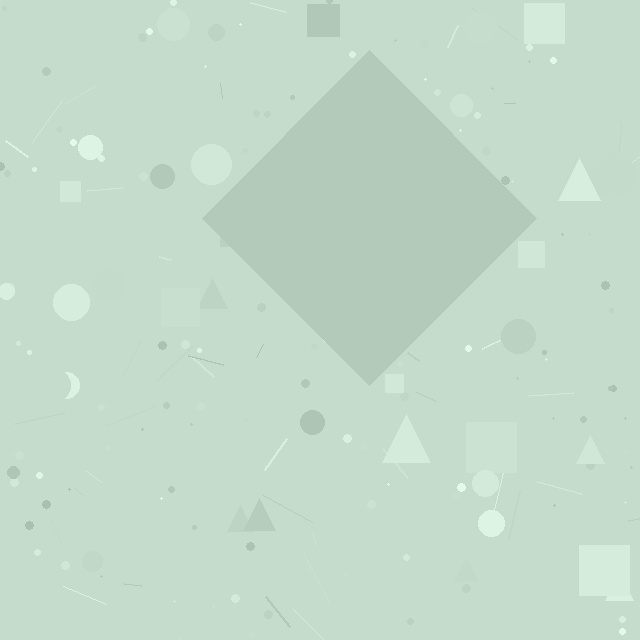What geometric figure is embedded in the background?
A diamond is embedded in the background.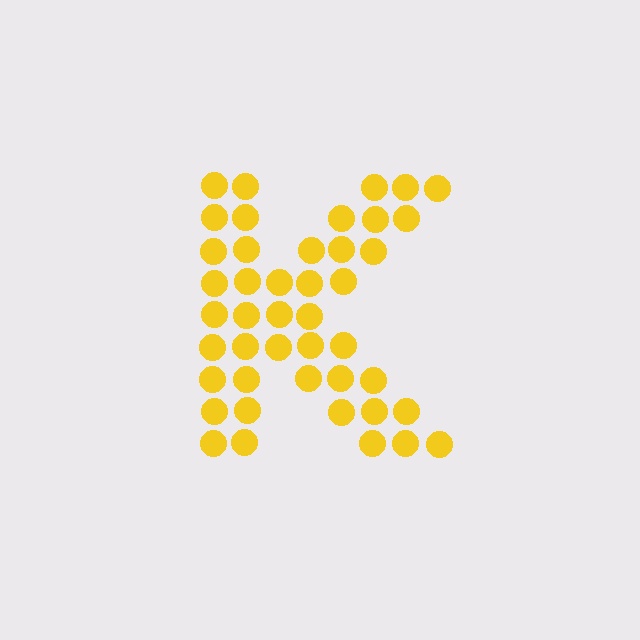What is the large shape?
The large shape is the letter K.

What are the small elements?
The small elements are circles.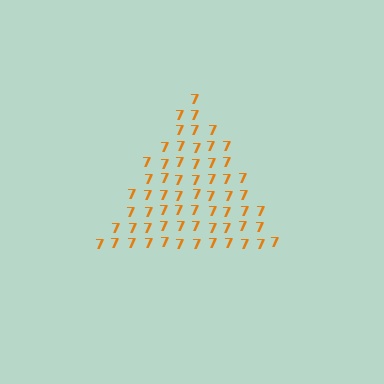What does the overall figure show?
The overall figure shows a triangle.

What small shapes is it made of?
It is made of small digit 7's.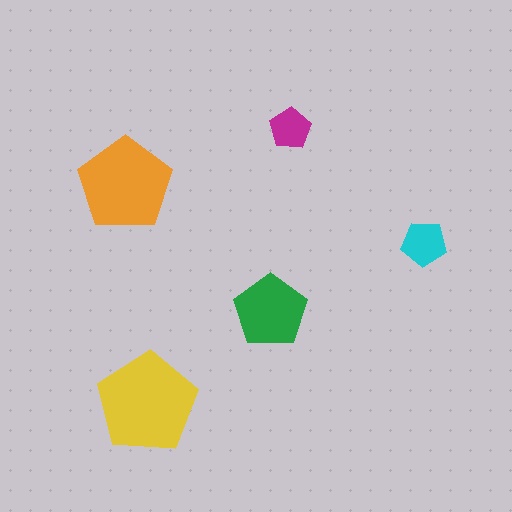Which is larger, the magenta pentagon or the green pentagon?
The green one.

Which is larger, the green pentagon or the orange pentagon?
The orange one.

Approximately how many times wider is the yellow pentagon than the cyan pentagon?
About 2 times wider.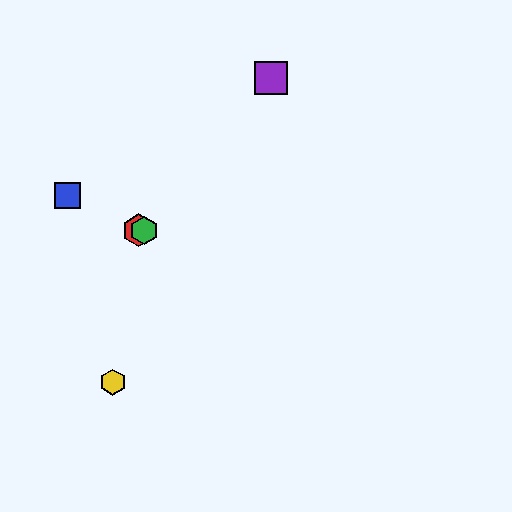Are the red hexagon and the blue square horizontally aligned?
No, the red hexagon is at y≈230 and the blue square is at y≈195.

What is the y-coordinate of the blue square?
The blue square is at y≈195.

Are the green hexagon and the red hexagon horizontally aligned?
Yes, both are at y≈230.